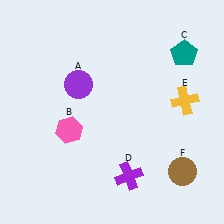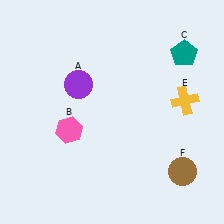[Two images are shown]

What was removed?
The purple cross (D) was removed in Image 2.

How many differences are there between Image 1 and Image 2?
There is 1 difference between the two images.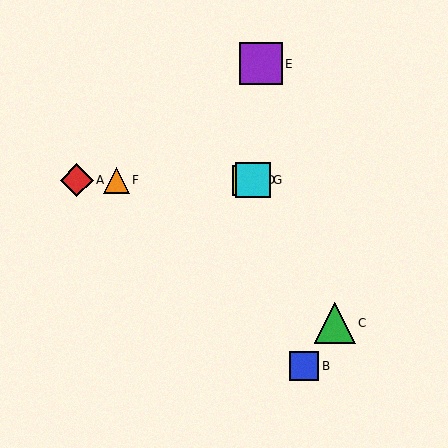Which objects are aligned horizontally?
Objects A, D, F, G are aligned horizontally.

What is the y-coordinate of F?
Object F is at y≈180.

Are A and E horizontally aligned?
No, A is at y≈180 and E is at y≈64.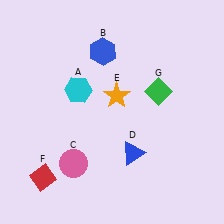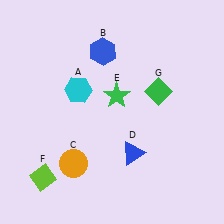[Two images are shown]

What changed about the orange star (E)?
In Image 1, E is orange. In Image 2, it changed to green.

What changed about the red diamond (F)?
In Image 1, F is red. In Image 2, it changed to lime.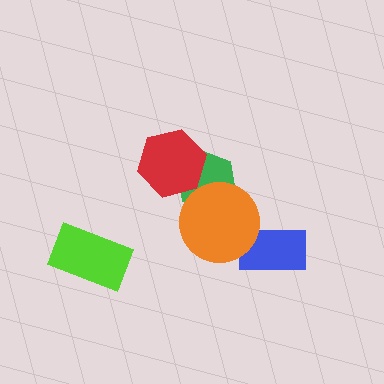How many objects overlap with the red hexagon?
1 object overlaps with the red hexagon.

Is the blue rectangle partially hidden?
Yes, it is partially covered by another shape.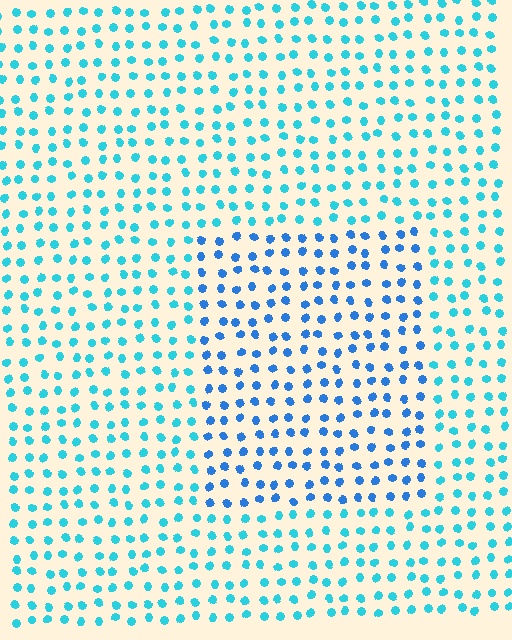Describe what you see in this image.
The image is filled with small cyan elements in a uniform arrangement. A rectangle-shaped region is visible where the elements are tinted to a slightly different hue, forming a subtle color boundary.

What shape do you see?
I see a rectangle.